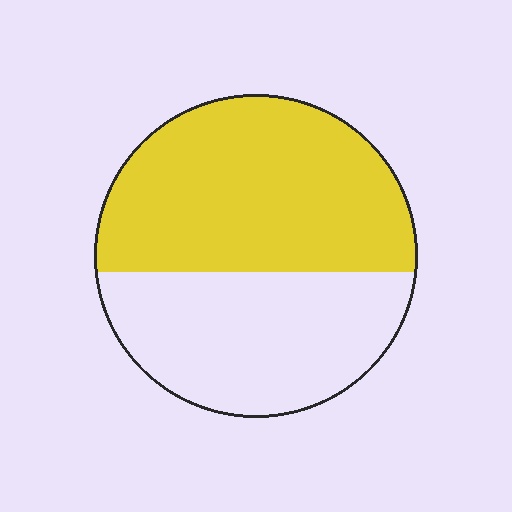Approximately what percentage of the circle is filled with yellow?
Approximately 55%.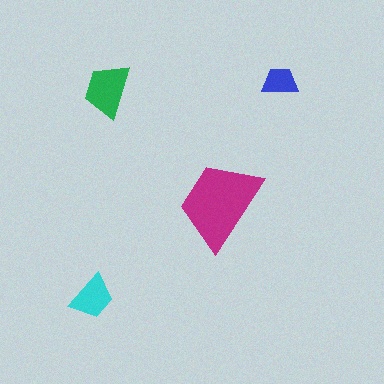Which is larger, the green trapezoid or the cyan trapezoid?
The green one.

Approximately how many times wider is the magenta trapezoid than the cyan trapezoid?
About 2 times wider.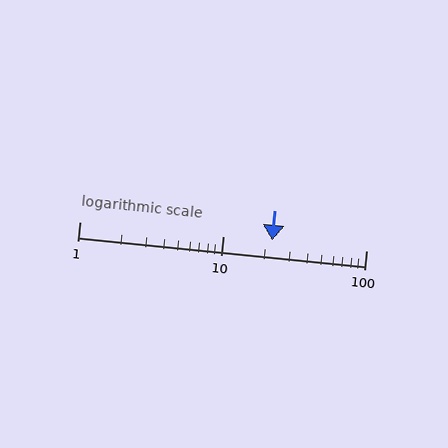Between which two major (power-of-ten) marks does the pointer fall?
The pointer is between 10 and 100.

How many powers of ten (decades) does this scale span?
The scale spans 2 decades, from 1 to 100.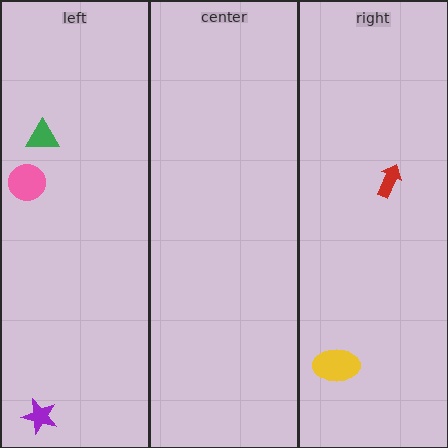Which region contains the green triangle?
The left region.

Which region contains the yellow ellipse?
The right region.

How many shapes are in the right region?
2.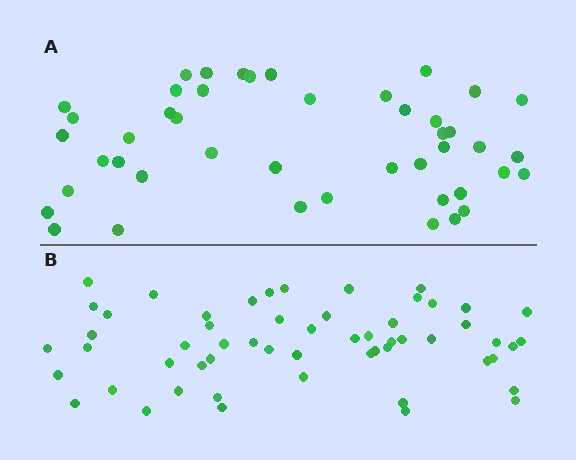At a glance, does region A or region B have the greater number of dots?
Region B (the bottom region) has more dots.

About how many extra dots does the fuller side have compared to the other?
Region B has roughly 12 or so more dots than region A.